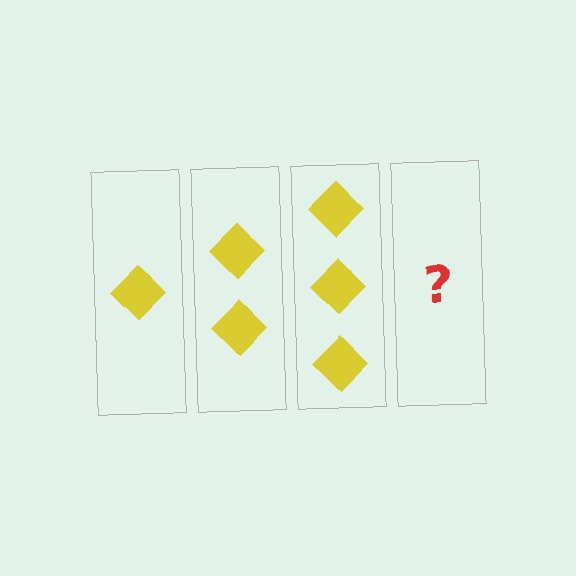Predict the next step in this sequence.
The next step is 4 diamonds.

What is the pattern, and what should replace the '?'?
The pattern is that each step adds one more diamond. The '?' should be 4 diamonds.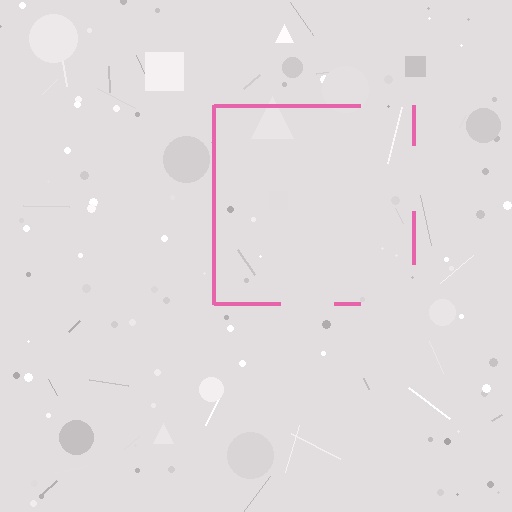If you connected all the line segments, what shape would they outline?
They would outline a square.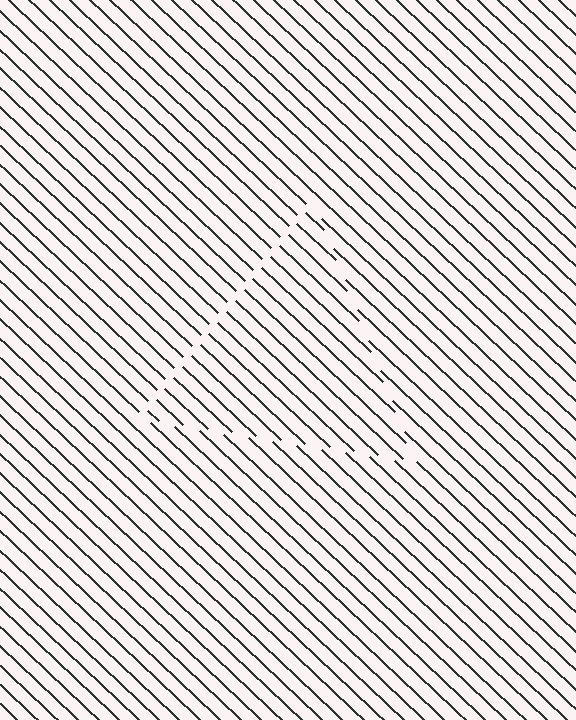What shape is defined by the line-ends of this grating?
An illusory triangle. The interior of the shape contains the same grating, shifted by half a period — the contour is defined by the phase discontinuity where line-ends from the inner and outer gratings abut.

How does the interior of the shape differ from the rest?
The interior of the shape contains the same grating, shifted by half a period — the contour is defined by the phase discontinuity where line-ends from the inner and outer gratings abut.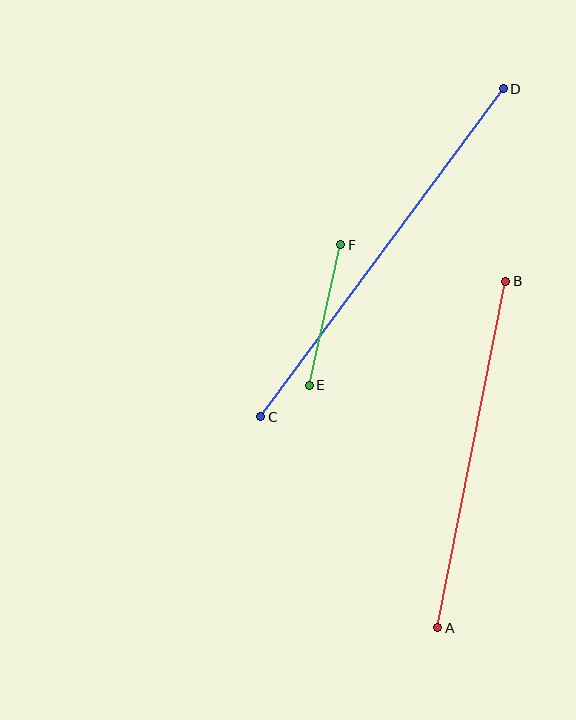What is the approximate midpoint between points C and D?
The midpoint is at approximately (382, 253) pixels.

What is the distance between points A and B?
The distance is approximately 353 pixels.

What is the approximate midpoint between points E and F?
The midpoint is at approximately (325, 315) pixels.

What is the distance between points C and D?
The distance is approximately 408 pixels.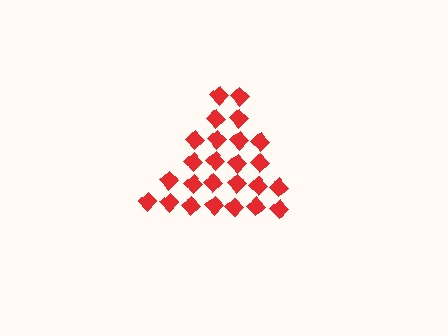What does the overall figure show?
The overall figure shows a triangle.